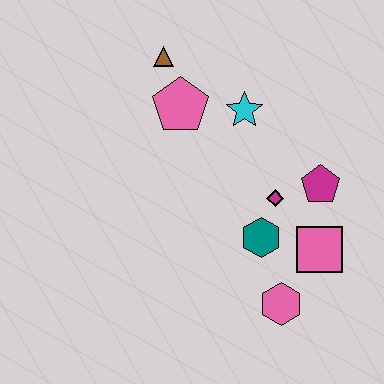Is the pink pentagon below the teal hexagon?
No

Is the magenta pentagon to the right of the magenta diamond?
Yes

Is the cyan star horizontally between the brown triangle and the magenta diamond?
Yes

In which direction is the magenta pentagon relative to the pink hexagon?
The magenta pentagon is above the pink hexagon.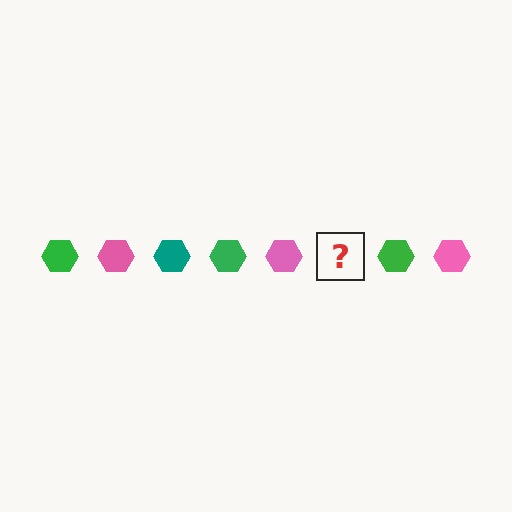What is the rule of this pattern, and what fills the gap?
The rule is that the pattern cycles through green, pink, teal hexagons. The gap should be filled with a teal hexagon.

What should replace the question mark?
The question mark should be replaced with a teal hexagon.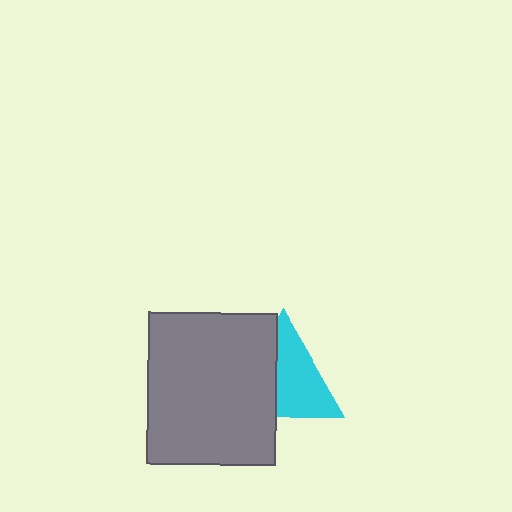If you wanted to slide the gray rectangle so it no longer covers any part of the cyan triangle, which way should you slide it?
Slide it left — that is the most direct way to separate the two shapes.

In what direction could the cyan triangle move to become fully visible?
The cyan triangle could move right. That would shift it out from behind the gray rectangle entirely.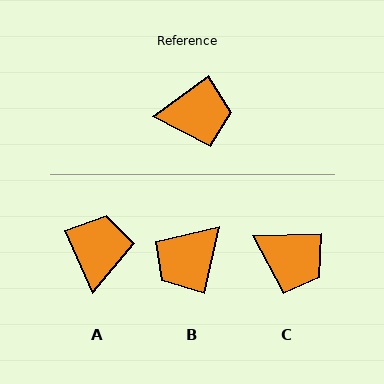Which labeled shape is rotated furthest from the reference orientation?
B, about 139 degrees away.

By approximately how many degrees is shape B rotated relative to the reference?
Approximately 139 degrees clockwise.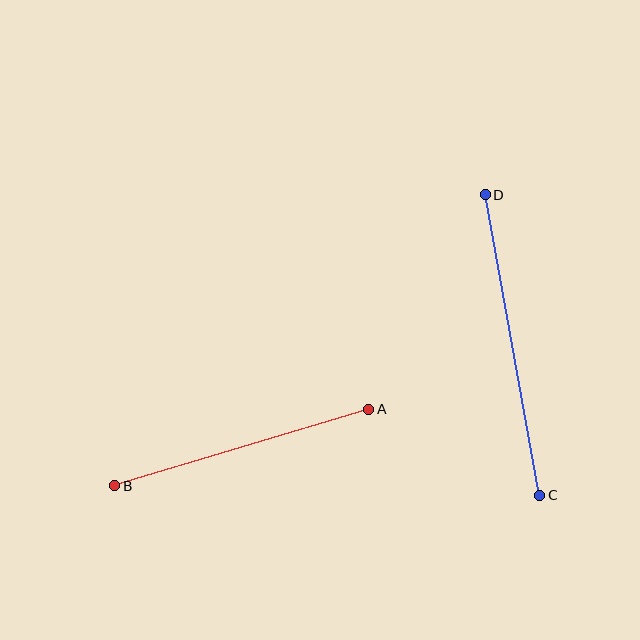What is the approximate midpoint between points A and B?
The midpoint is at approximately (242, 447) pixels.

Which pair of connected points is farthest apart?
Points C and D are farthest apart.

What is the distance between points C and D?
The distance is approximately 306 pixels.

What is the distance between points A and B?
The distance is approximately 266 pixels.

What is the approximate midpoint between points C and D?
The midpoint is at approximately (513, 345) pixels.